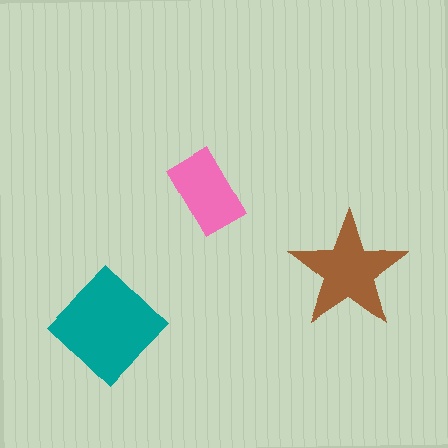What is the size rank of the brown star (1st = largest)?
2nd.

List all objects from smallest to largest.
The pink rectangle, the brown star, the teal diamond.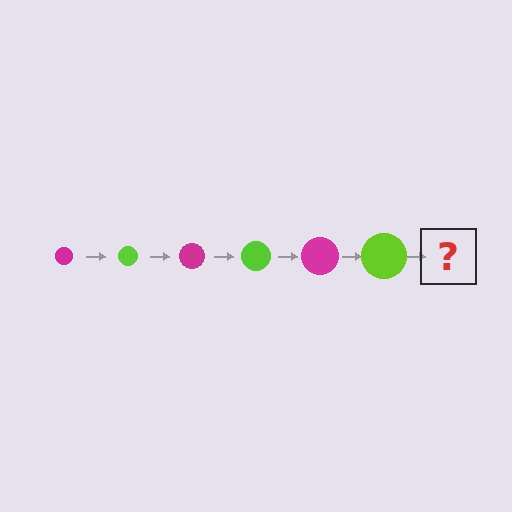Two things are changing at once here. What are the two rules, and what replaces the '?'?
The two rules are that the circle grows larger each step and the color cycles through magenta and lime. The '?' should be a magenta circle, larger than the previous one.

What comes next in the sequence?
The next element should be a magenta circle, larger than the previous one.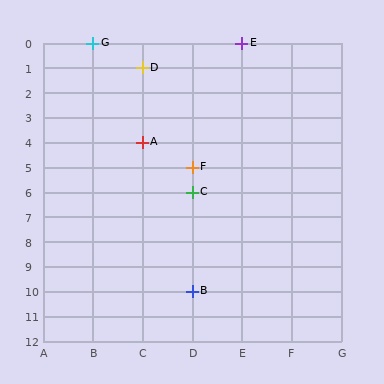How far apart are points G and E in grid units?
Points G and E are 3 columns apart.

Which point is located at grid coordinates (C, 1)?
Point D is at (C, 1).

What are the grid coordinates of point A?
Point A is at grid coordinates (C, 4).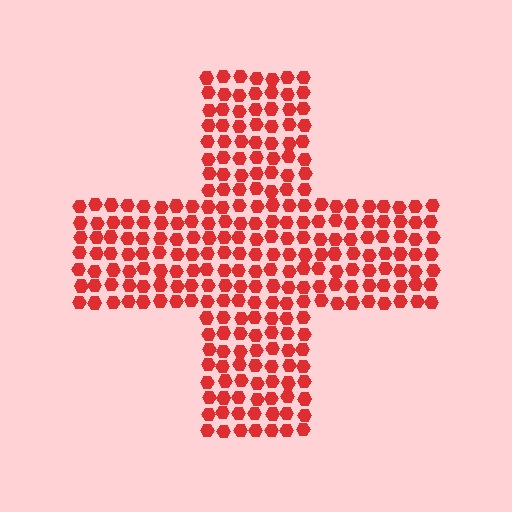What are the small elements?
The small elements are hexagons.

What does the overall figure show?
The overall figure shows a cross.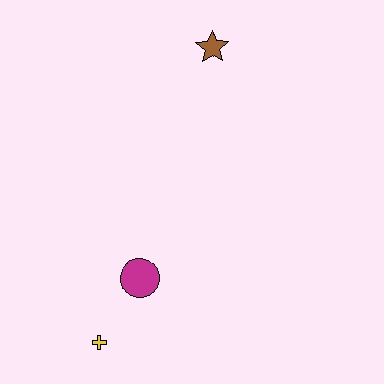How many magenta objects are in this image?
There is 1 magenta object.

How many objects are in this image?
There are 3 objects.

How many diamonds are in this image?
There are no diamonds.